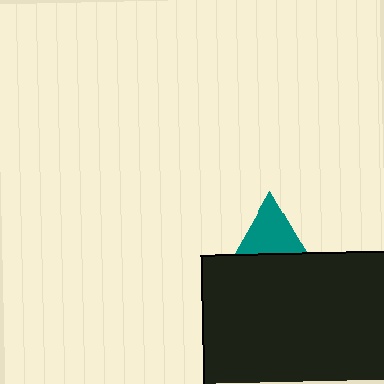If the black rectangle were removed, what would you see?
You would see the complete teal triangle.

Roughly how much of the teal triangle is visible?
About half of it is visible (roughly 60%).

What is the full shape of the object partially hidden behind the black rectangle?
The partially hidden object is a teal triangle.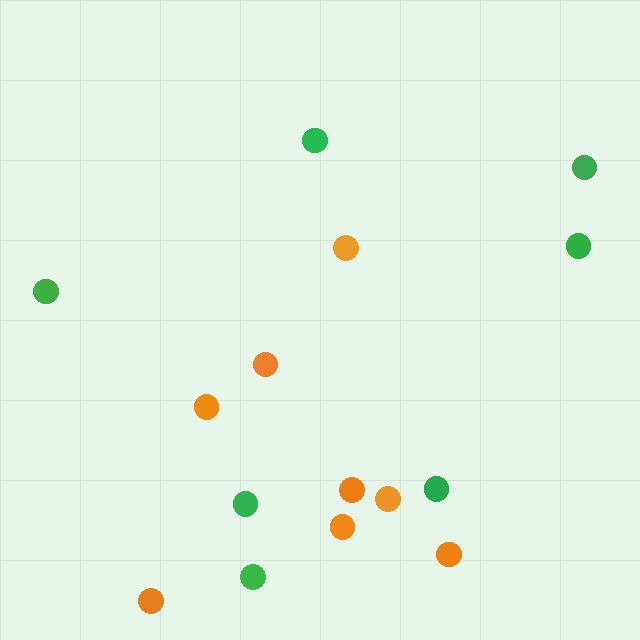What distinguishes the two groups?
There are 2 groups: one group of orange circles (8) and one group of green circles (7).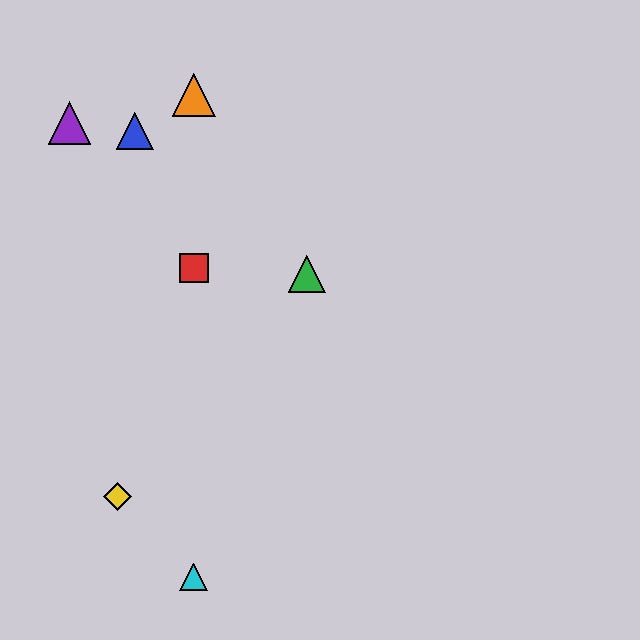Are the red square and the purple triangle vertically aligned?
No, the red square is at x≈194 and the purple triangle is at x≈70.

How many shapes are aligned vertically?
3 shapes (the red square, the orange triangle, the cyan triangle) are aligned vertically.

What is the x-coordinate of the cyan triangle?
The cyan triangle is at x≈194.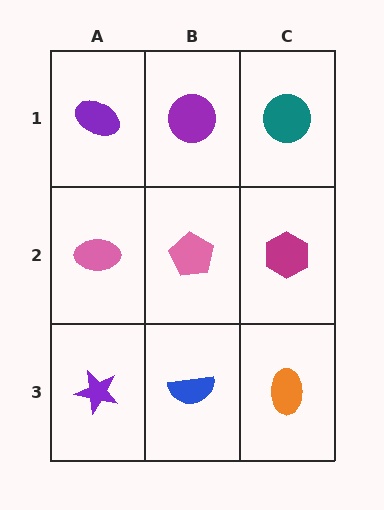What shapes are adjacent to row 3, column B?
A pink pentagon (row 2, column B), a purple star (row 3, column A), an orange ellipse (row 3, column C).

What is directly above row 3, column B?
A pink pentagon.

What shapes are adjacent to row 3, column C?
A magenta hexagon (row 2, column C), a blue semicircle (row 3, column B).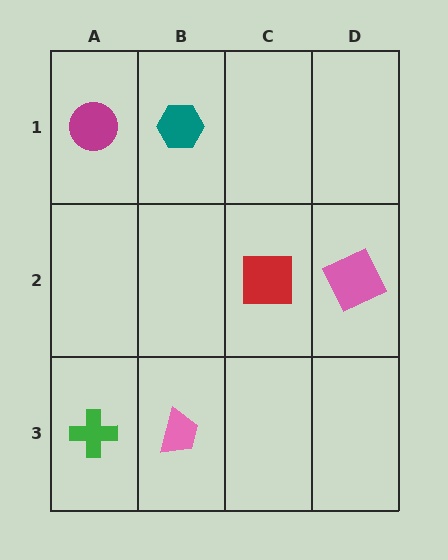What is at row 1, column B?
A teal hexagon.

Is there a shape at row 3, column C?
No, that cell is empty.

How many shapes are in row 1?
2 shapes.